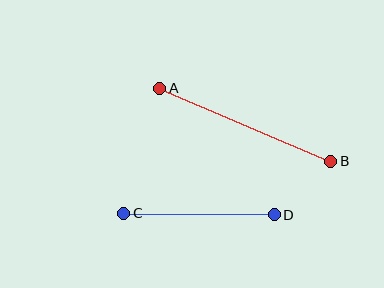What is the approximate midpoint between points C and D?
The midpoint is at approximately (199, 214) pixels.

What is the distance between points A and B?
The distance is approximately 186 pixels.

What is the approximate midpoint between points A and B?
The midpoint is at approximately (245, 125) pixels.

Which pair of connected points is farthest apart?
Points A and B are farthest apart.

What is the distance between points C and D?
The distance is approximately 150 pixels.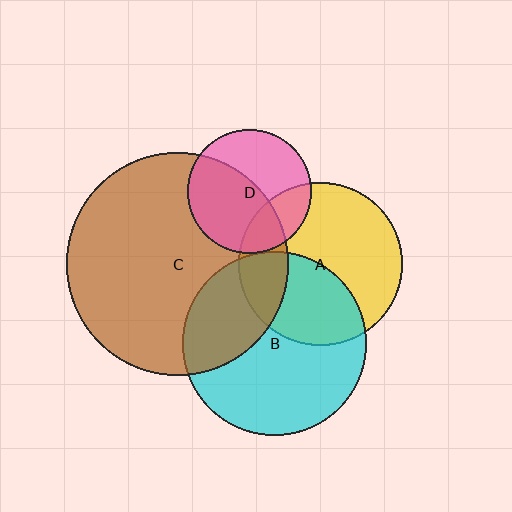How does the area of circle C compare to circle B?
Approximately 1.5 times.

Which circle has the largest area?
Circle C (brown).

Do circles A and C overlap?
Yes.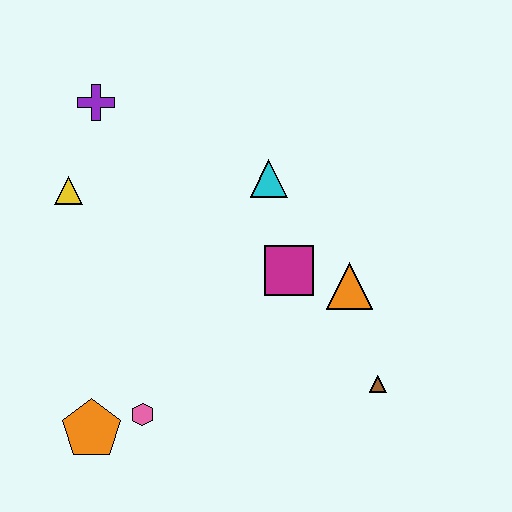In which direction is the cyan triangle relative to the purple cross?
The cyan triangle is to the right of the purple cross.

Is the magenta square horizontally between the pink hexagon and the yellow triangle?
No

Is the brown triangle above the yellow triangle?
No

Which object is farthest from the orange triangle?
The purple cross is farthest from the orange triangle.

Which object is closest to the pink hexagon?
The orange pentagon is closest to the pink hexagon.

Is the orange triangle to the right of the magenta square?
Yes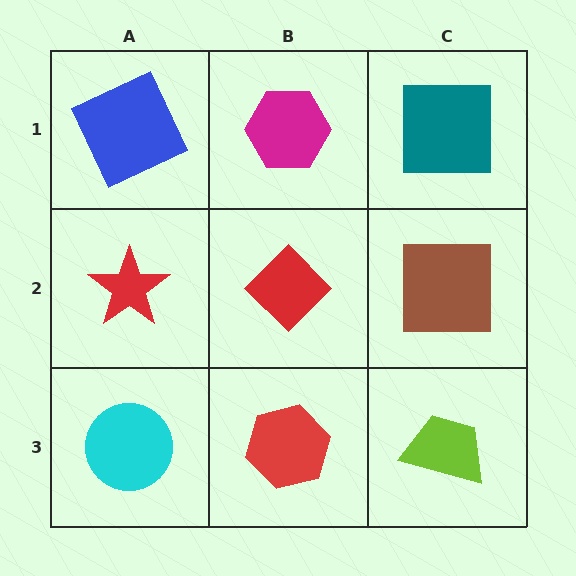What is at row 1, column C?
A teal square.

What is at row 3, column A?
A cyan circle.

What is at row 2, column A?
A red star.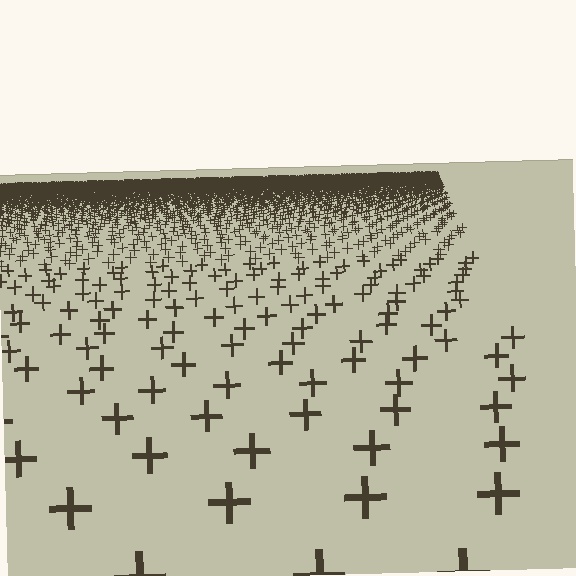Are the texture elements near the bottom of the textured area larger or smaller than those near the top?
Larger. Near the bottom, elements are closer to the viewer and appear at a bigger on-screen size.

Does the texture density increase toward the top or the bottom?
Density increases toward the top.